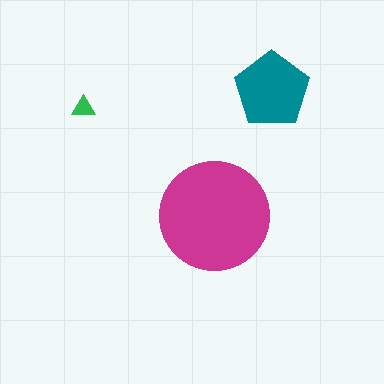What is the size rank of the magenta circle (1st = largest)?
1st.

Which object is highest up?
The teal pentagon is topmost.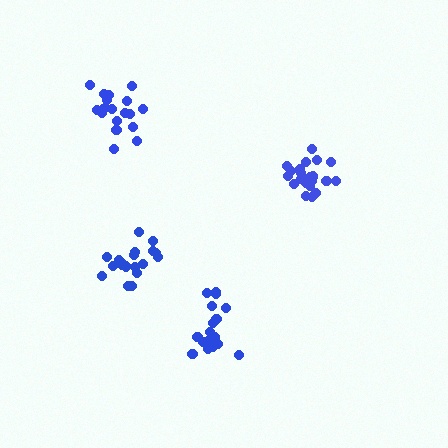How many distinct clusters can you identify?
There are 4 distinct clusters.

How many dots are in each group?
Group 1: 21 dots, Group 2: 17 dots, Group 3: 19 dots, Group 4: 19 dots (76 total).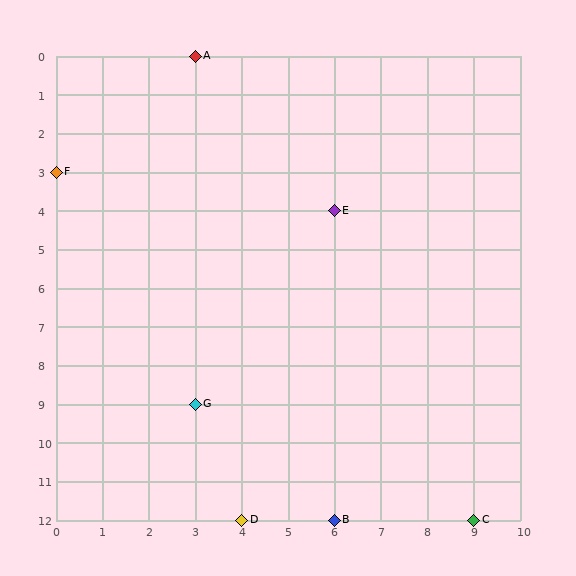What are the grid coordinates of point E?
Point E is at grid coordinates (6, 4).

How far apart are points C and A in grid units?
Points C and A are 6 columns and 12 rows apart (about 13.4 grid units diagonally).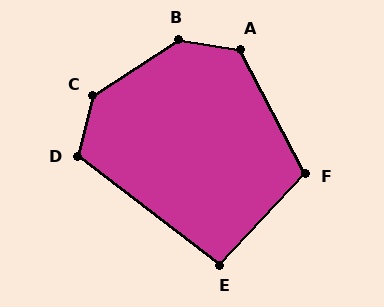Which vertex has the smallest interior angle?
E, at approximately 96 degrees.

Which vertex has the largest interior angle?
C, at approximately 138 degrees.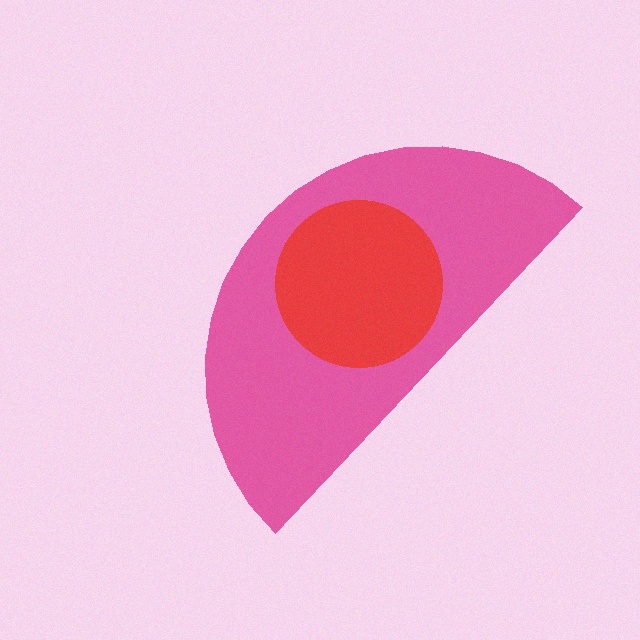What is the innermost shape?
The red circle.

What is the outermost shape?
The pink semicircle.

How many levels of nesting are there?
2.